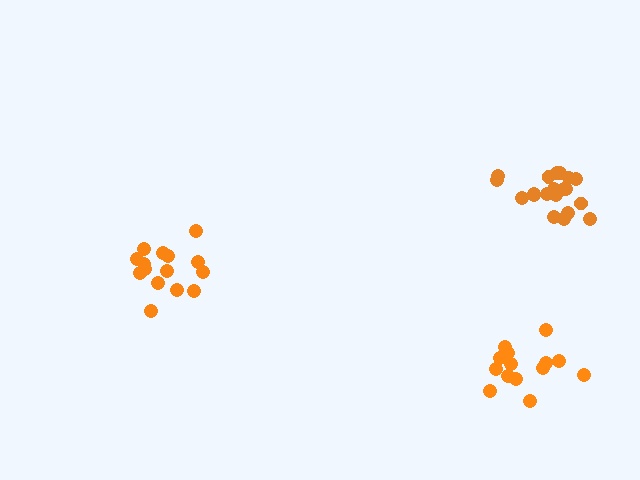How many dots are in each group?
Group 1: 15 dots, Group 2: 14 dots, Group 3: 20 dots (49 total).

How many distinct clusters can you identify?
There are 3 distinct clusters.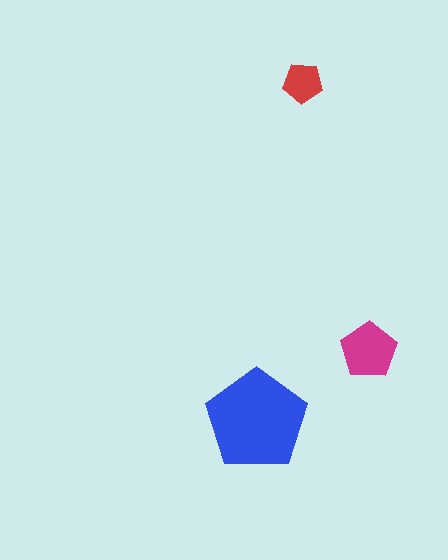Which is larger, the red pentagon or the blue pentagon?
The blue one.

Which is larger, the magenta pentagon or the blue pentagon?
The blue one.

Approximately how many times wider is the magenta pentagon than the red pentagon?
About 1.5 times wider.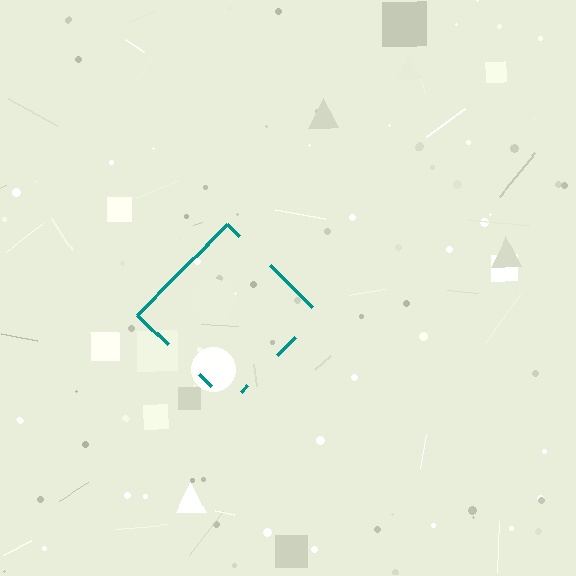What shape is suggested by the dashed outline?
The dashed outline suggests a diamond.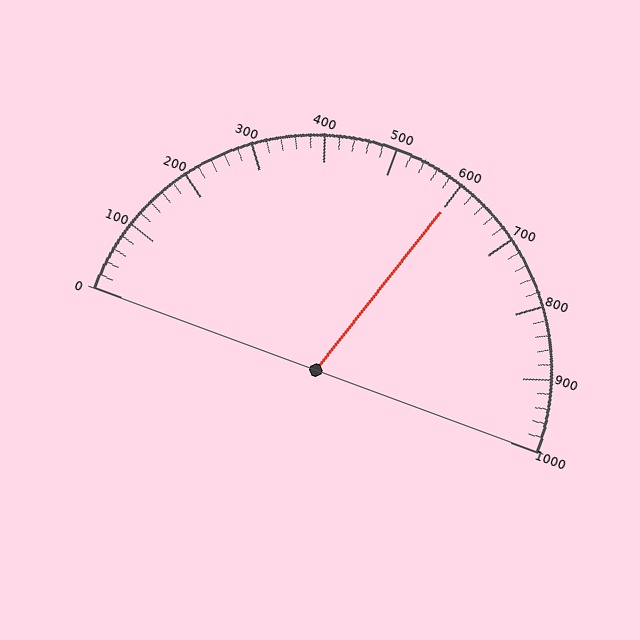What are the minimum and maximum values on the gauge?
The gauge ranges from 0 to 1000.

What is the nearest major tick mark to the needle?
The nearest major tick mark is 600.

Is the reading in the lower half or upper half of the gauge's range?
The reading is in the upper half of the range (0 to 1000).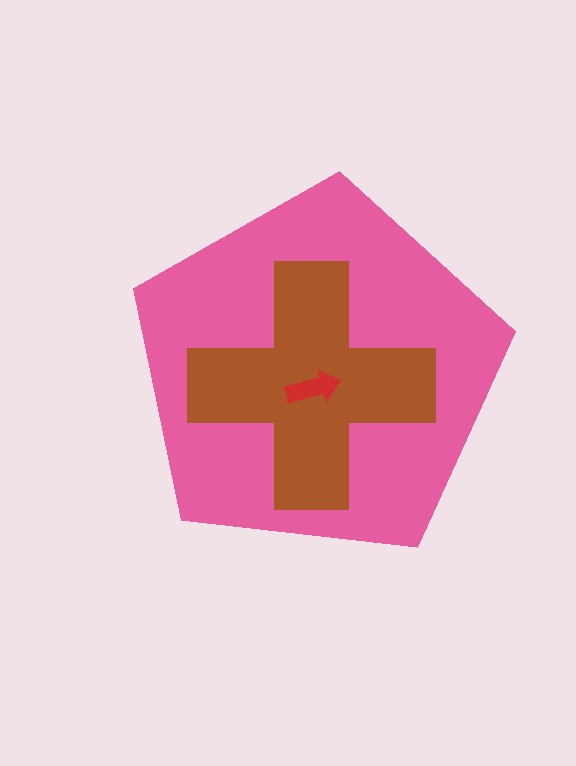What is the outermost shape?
The pink pentagon.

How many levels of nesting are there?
3.